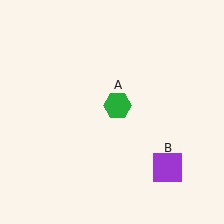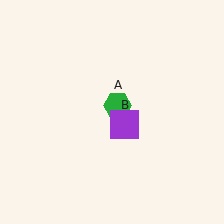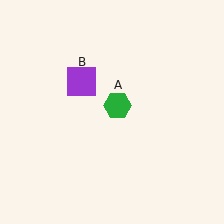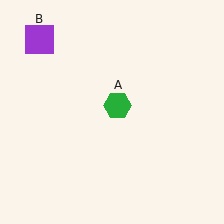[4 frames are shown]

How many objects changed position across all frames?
1 object changed position: purple square (object B).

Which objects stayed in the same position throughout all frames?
Green hexagon (object A) remained stationary.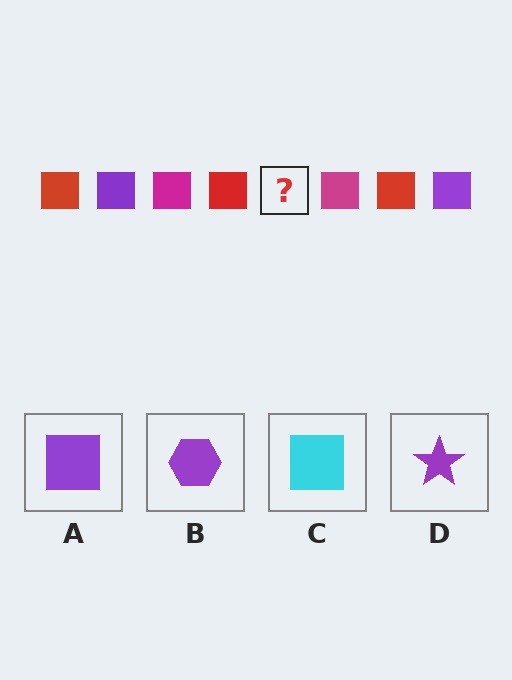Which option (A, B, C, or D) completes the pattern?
A.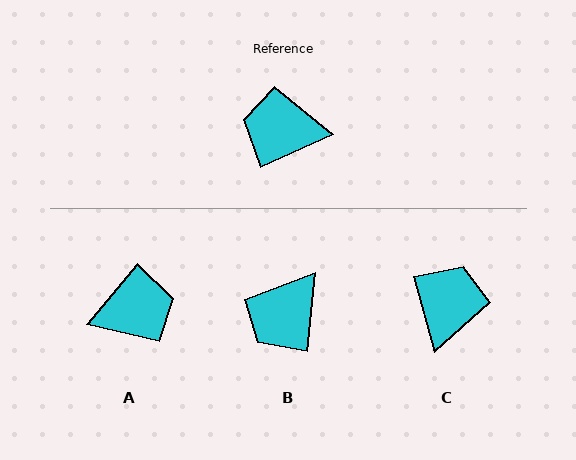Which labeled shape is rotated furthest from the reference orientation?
A, about 154 degrees away.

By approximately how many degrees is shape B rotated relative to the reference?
Approximately 60 degrees counter-clockwise.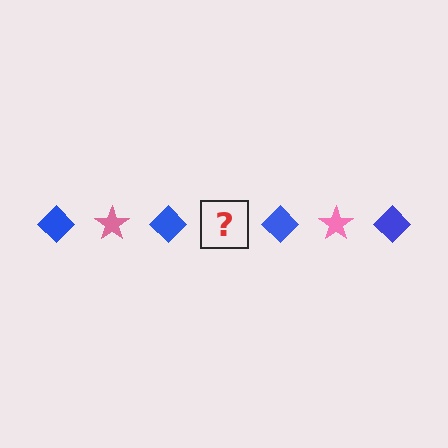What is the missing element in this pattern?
The missing element is a pink star.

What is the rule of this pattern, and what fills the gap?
The rule is that the pattern alternates between blue diamond and pink star. The gap should be filled with a pink star.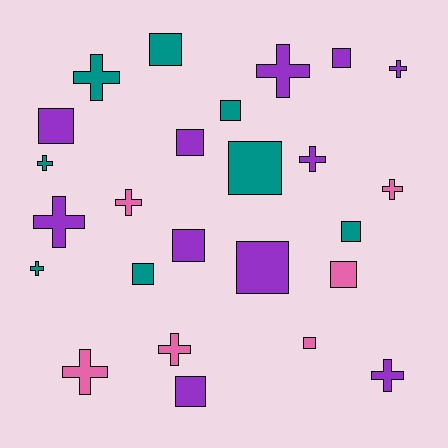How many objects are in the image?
There are 25 objects.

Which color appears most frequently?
Purple, with 11 objects.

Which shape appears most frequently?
Square, with 13 objects.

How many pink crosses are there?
There are 4 pink crosses.